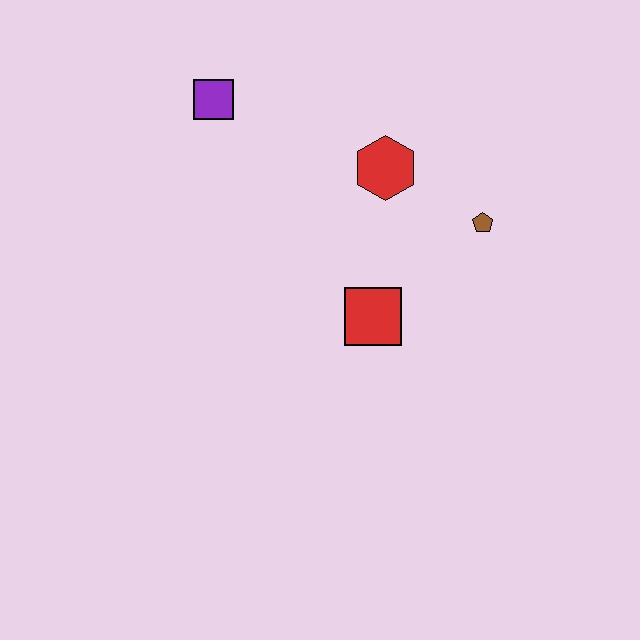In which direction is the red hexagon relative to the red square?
The red hexagon is above the red square.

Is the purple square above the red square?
Yes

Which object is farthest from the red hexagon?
The purple square is farthest from the red hexagon.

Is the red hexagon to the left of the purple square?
No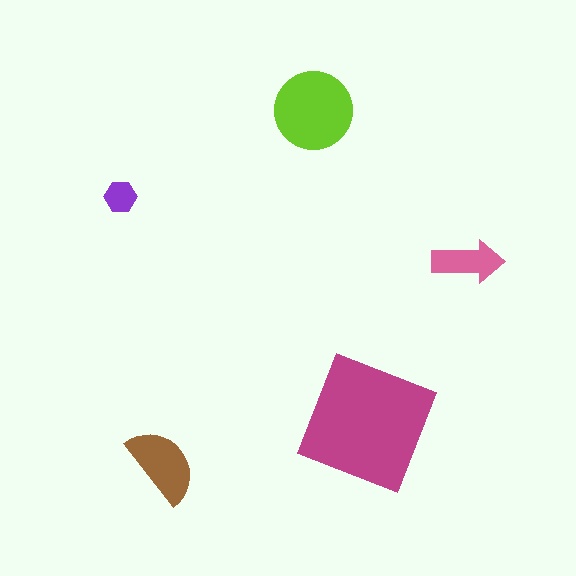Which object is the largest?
The magenta square.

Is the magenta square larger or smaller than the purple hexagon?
Larger.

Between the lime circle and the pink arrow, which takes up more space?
The lime circle.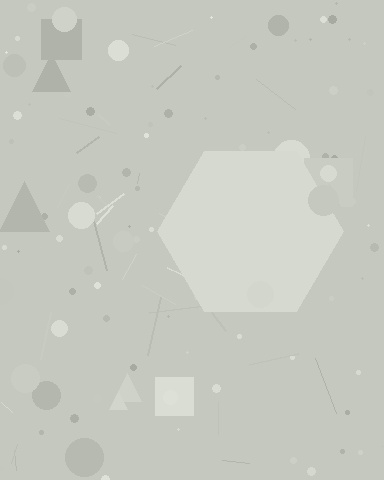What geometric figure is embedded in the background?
A hexagon is embedded in the background.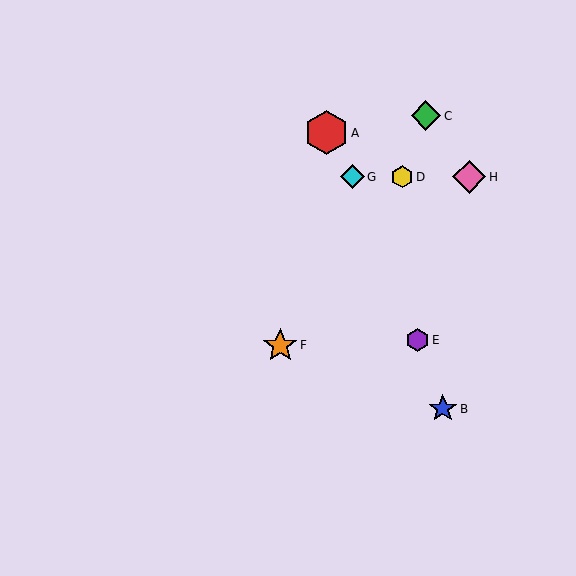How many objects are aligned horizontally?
3 objects (D, G, H) are aligned horizontally.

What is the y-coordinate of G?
Object G is at y≈177.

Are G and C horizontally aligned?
No, G is at y≈177 and C is at y≈116.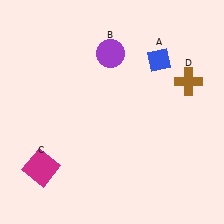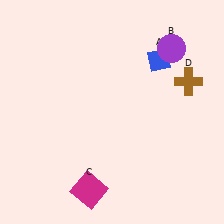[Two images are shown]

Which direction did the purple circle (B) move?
The purple circle (B) moved right.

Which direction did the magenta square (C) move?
The magenta square (C) moved right.